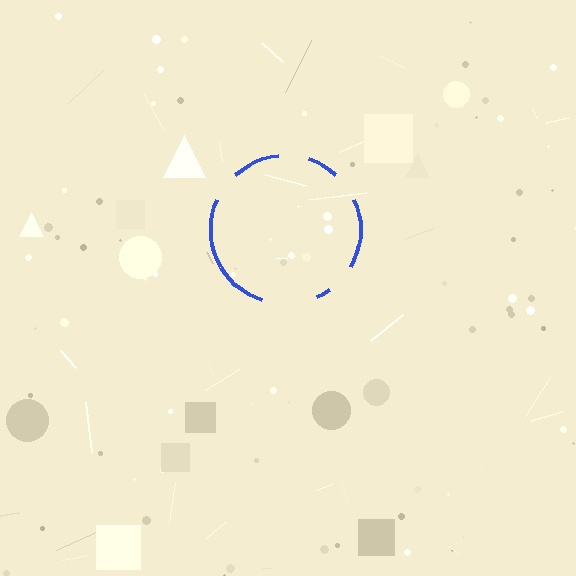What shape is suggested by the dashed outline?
The dashed outline suggests a circle.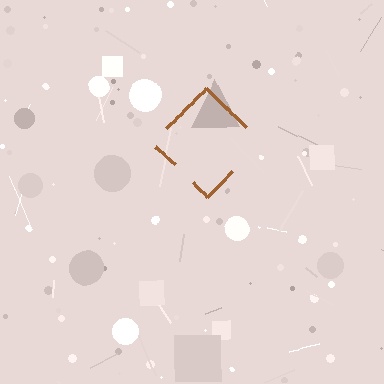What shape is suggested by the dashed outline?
The dashed outline suggests a diamond.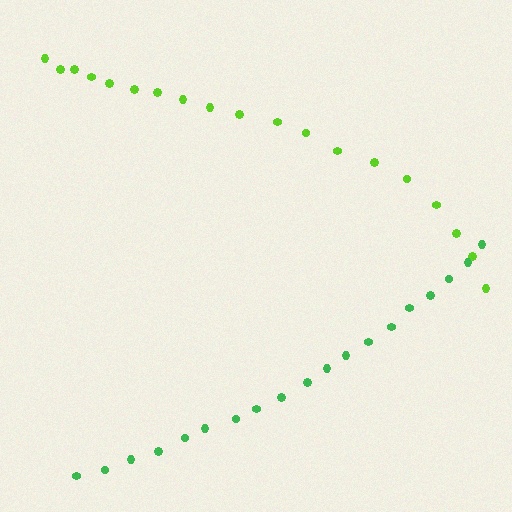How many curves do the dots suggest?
There are 2 distinct paths.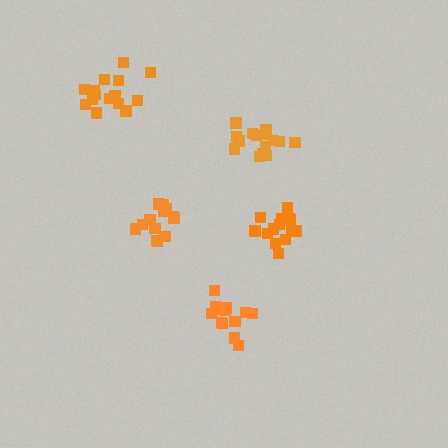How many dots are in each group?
Group 1: 14 dots, Group 2: 15 dots, Group 3: 13 dots, Group 4: 15 dots, Group 5: 14 dots (71 total).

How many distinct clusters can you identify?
There are 5 distinct clusters.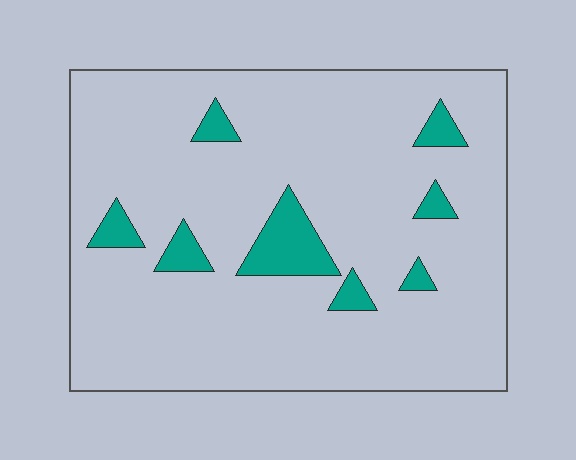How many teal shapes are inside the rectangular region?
8.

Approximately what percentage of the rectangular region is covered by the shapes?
Approximately 10%.